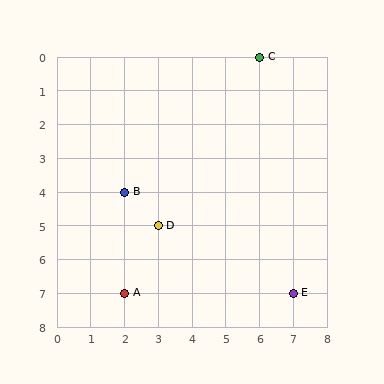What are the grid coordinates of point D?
Point D is at grid coordinates (3, 5).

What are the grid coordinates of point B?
Point B is at grid coordinates (2, 4).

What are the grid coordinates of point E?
Point E is at grid coordinates (7, 7).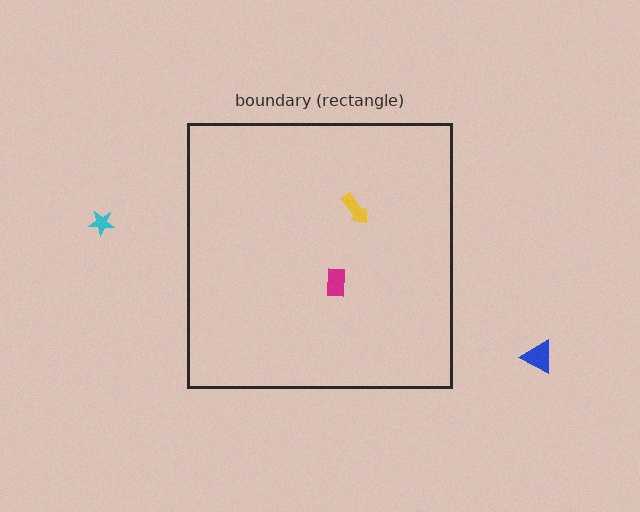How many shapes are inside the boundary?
2 inside, 2 outside.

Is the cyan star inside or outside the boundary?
Outside.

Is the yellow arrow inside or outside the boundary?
Inside.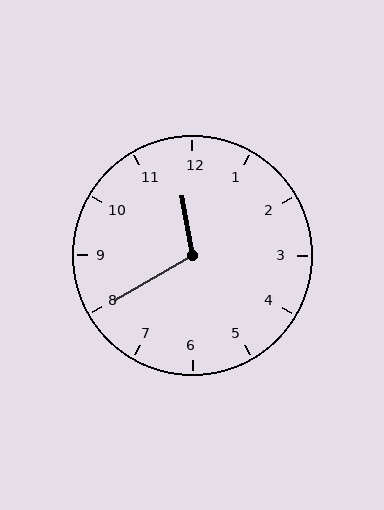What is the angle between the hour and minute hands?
Approximately 110 degrees.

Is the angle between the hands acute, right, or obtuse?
It is obtuse.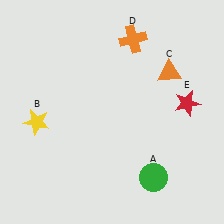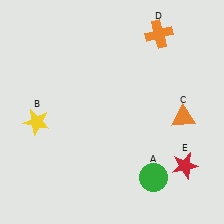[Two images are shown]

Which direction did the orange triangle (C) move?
The orange triangle (C) moved down.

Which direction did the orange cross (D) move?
The orange cross (D) moved right.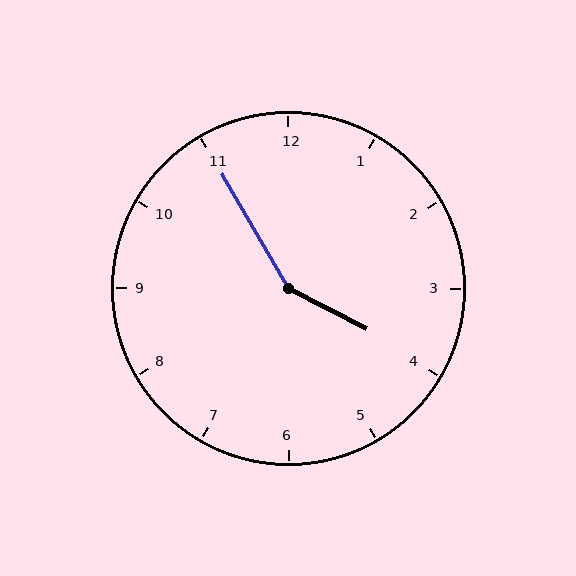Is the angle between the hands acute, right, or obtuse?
It is obtuse.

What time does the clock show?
3:55.